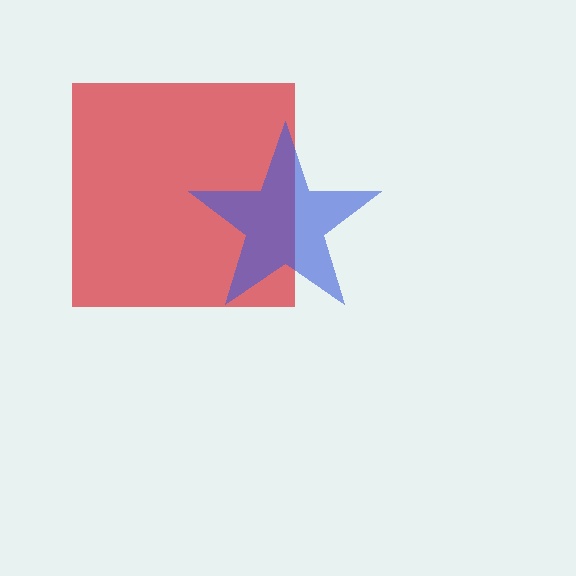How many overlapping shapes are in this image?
There are 2 overlapping shapes in the image.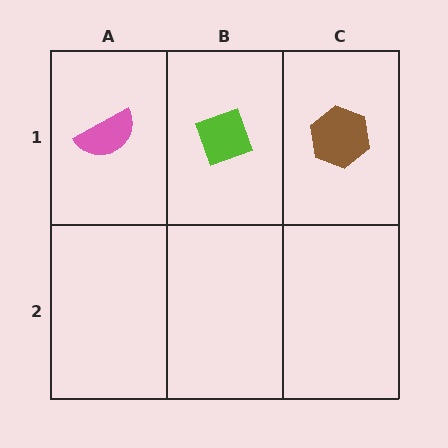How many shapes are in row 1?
3 shapes.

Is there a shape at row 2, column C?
No, that cell is empty.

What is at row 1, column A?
A pink semicircle.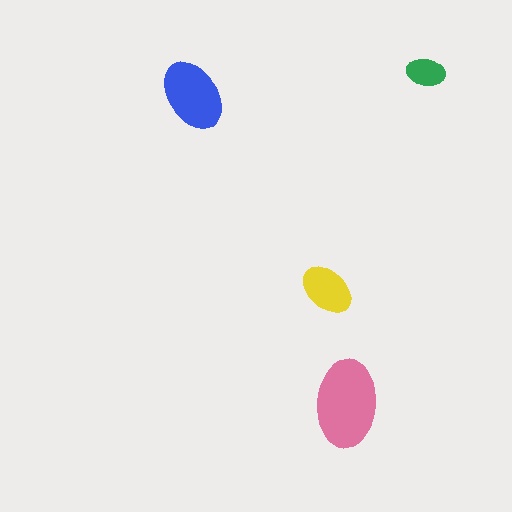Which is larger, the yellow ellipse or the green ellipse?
The yellow one.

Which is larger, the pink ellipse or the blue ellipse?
The pink one.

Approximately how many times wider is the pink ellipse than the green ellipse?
About 2 times wider.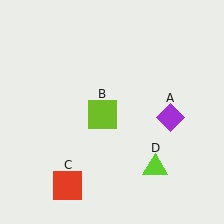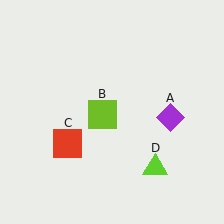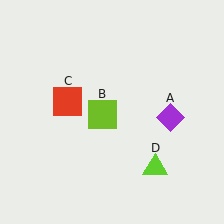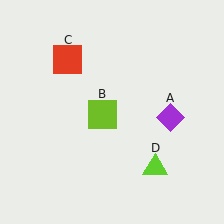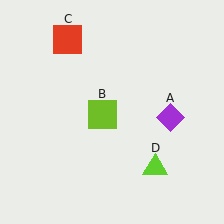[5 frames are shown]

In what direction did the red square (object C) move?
The red square (object C) moved up.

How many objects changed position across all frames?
1 object changed position: red square (object C).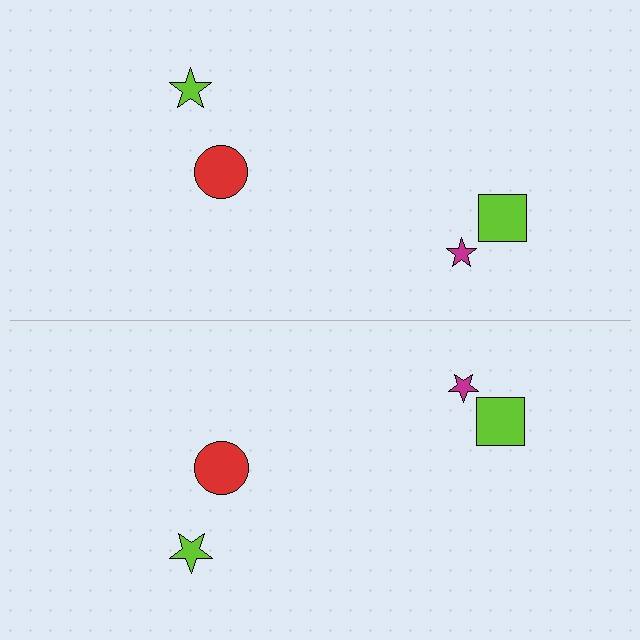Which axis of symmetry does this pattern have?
The pattern has a horizontal axis of symmetry running through the center of the image.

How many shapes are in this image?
There are 8 shapes in this image.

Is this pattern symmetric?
Yes, this pattern has bilateral (reflection) symmetry.